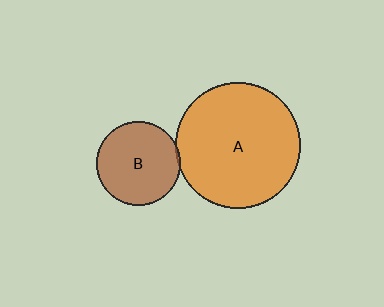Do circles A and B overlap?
Yes.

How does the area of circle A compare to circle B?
Approximately 2.2 times.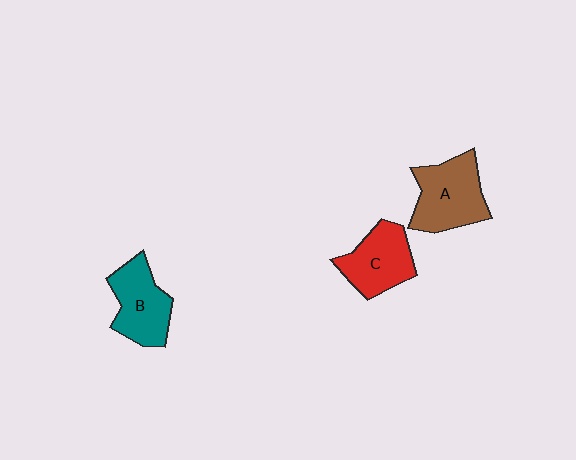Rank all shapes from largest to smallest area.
From largest to smallest: A (brown), B (teal), C (red).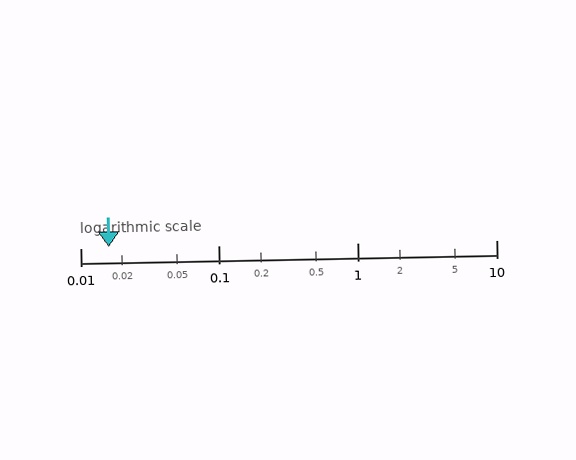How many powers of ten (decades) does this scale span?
The scale spans 3 decades, from 0.01 to 10.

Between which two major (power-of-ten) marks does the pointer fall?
The pointer is between 0.01 and 0.1.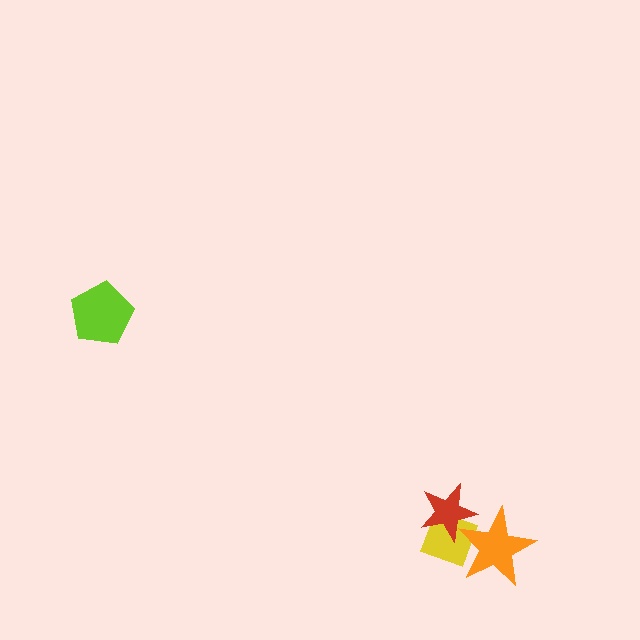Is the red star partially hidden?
Yes, it is partially covered by another shape.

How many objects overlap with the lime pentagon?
0 objects overlap with the lime pentagon.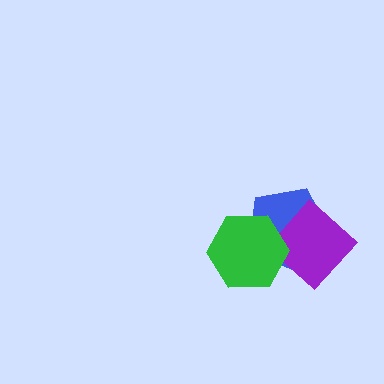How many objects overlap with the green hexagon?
2 objects overlap with the green hexagon.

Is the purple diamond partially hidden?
Yes, it is partially covered by another shape.